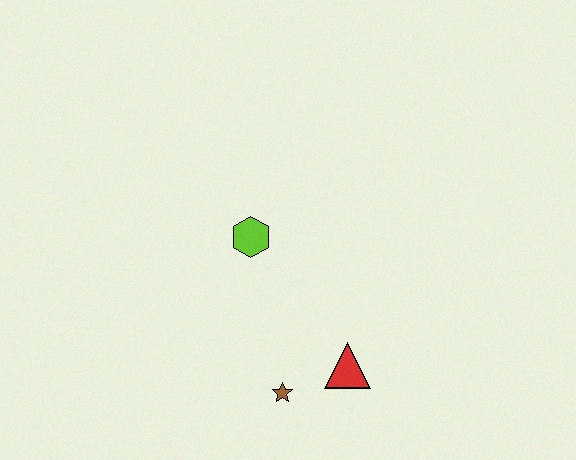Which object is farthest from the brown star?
The lime hexagon is farthest from the brown star.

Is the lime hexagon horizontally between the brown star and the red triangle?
No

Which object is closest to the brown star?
The red triangle is closest to the brown star.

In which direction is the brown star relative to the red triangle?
The brown star is to the left of the red triangle.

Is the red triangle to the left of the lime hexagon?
No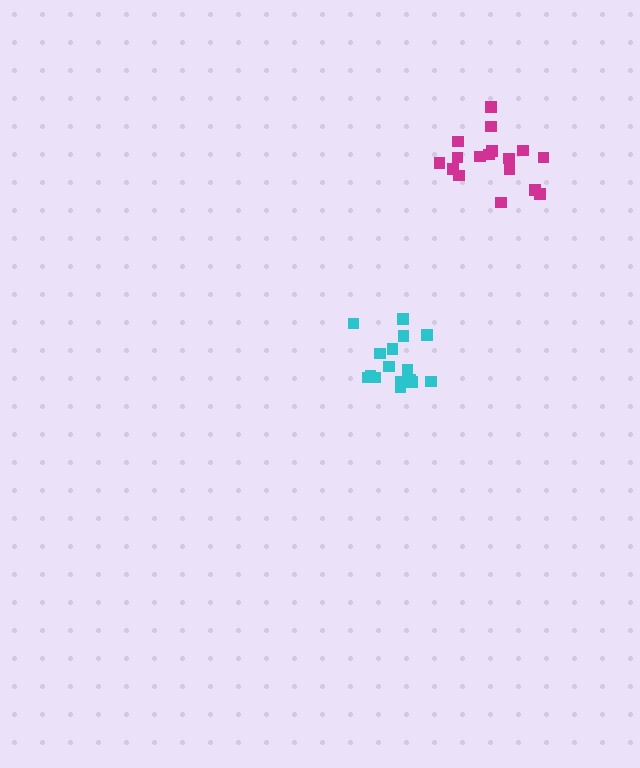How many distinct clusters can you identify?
There are 2 distinct clusters.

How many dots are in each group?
Group 1: 17 dots, Group 2: 16 dots (33 total).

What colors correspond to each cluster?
The clusters are colored: magenta, cyan.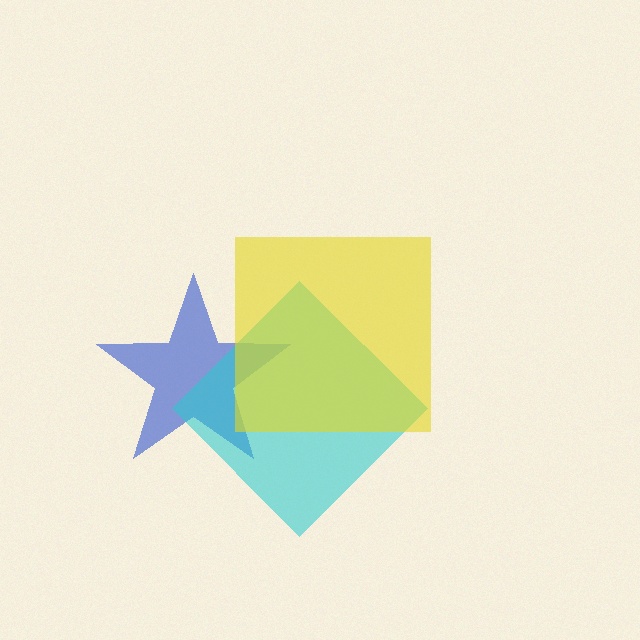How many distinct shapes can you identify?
There are 3 distinct shapes: a blue star, a cyan diamond, a yellow square.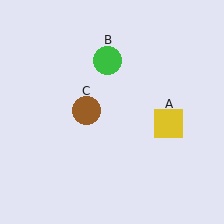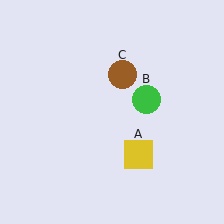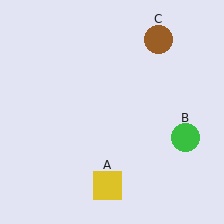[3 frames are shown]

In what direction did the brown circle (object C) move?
The brown circle (object C) moved up and to the right.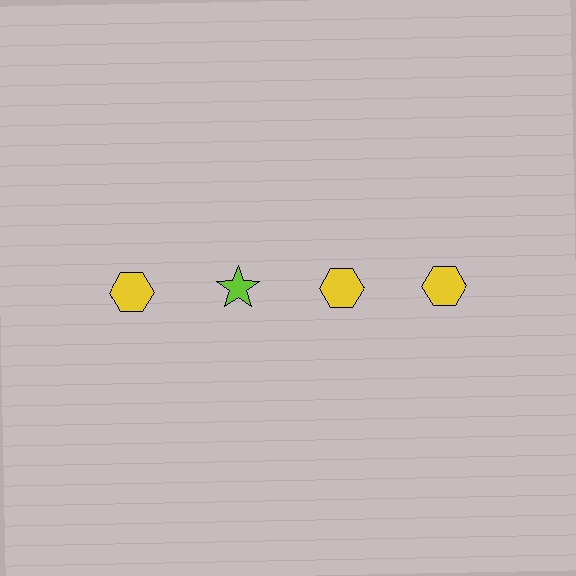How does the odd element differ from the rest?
It differs in both color (lime instead of yellow) and shape (star instead of hexagon).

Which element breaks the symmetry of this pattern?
The lime star in the top row, second from left column breaks the symmetry. All other shapes are yellow hexagons.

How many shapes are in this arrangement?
There are 4 shapes arranged in a grid pattern.